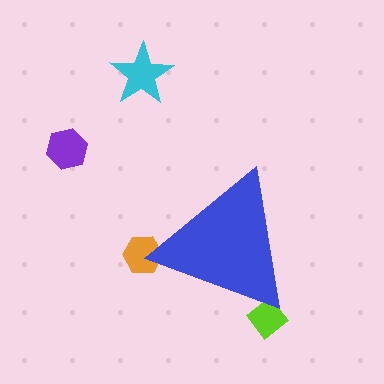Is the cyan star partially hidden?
No, the cyan star is fully visible.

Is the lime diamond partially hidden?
Yes, the lime diamond is partially hidden behind the blue triangle.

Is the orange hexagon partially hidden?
Yes, the orange hexagon is partially hidden behind the blue triangle.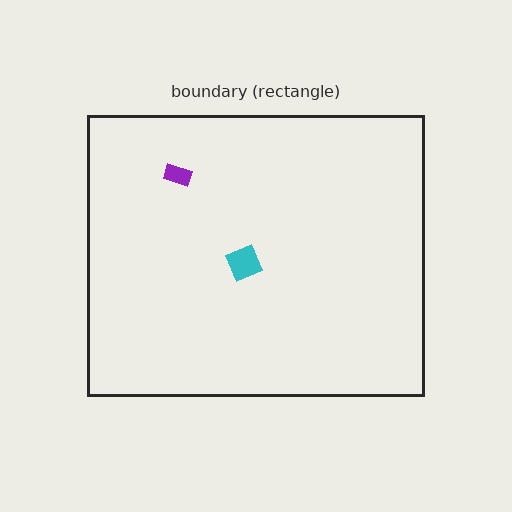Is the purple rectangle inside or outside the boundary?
Inside.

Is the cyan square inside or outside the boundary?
Inside.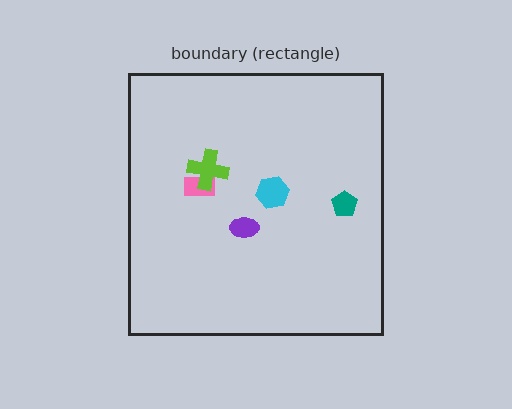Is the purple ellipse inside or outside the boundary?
Inside.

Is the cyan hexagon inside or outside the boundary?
Inside.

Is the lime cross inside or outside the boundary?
Inside.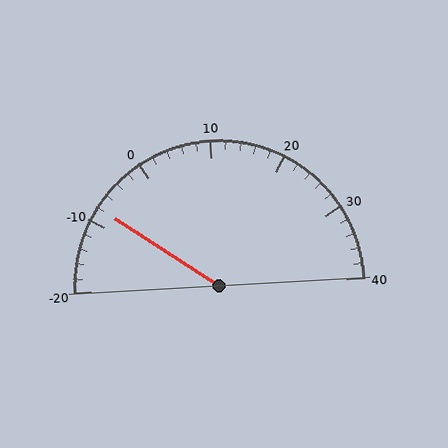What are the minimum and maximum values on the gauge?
The gauge ranges from -20 to 40.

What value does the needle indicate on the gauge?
The needle indicates approximately -8.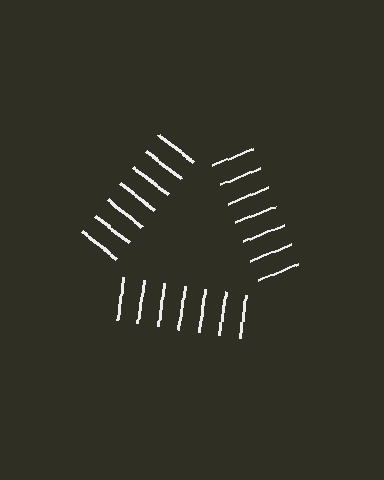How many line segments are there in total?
21 — 7 along each of the 3 edges.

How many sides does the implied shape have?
3 sides — the line-ends trace a triangle.